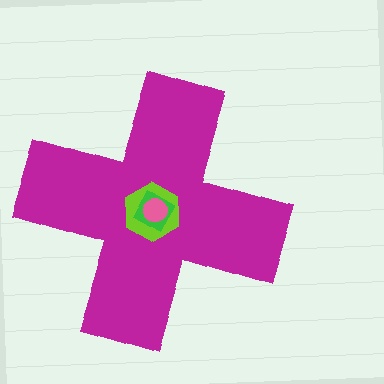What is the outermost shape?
The magenta cross.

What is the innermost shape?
The pink circle.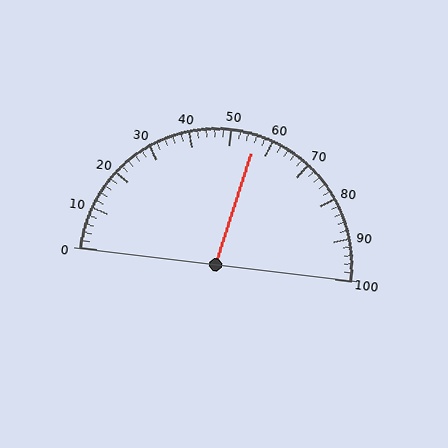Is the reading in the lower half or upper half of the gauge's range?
The reading is in the upper half of the range (0 to 100).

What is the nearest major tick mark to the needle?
The nearest major tick mark is 60.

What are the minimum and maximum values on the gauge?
The gauge ranges from 0 to 100.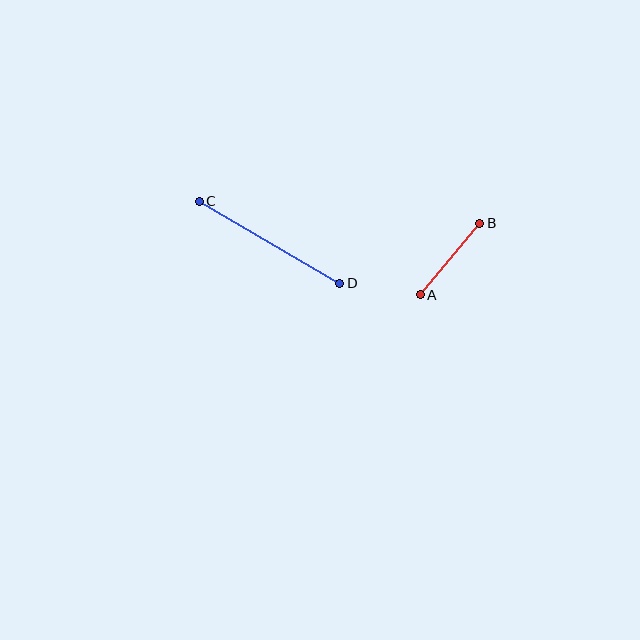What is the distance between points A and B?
The distance is approximately 93 pixels.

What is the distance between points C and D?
The distance is approximately 163 pixels.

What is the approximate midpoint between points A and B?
The midpoint is at approximately (450, 259) pixels.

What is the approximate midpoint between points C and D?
The midpoint is at approximately (270, 242) pixels.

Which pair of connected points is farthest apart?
Points C and D are farthest apart.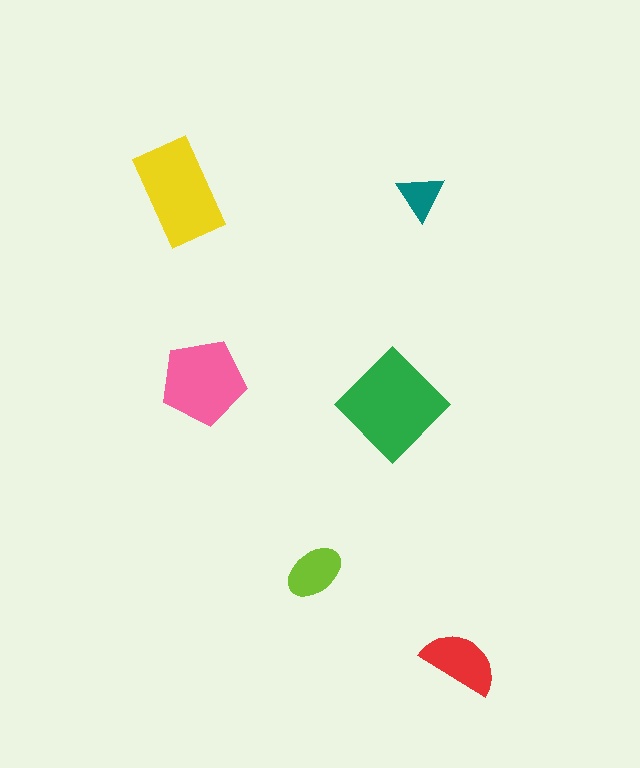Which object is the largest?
The green diamond.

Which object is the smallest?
The teal triangle.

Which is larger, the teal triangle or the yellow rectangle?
The yellow rectangle.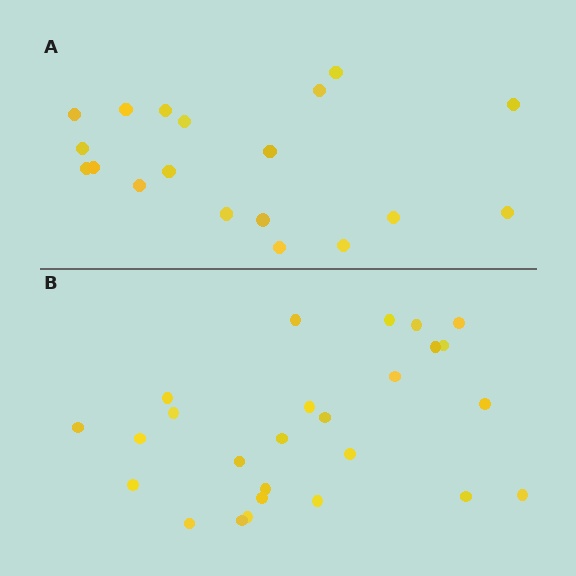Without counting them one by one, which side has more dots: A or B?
Region B (the bottom region) has more dots.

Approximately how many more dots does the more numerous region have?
Region B has roughly 8 or so more dots than region A.